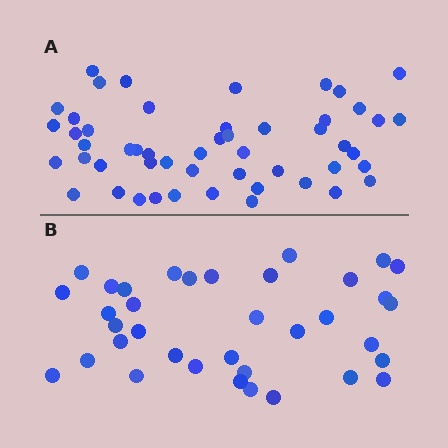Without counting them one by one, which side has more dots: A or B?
Region A (the top region) has more dots.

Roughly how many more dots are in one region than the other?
Region A has approximately 15 more dots than region B.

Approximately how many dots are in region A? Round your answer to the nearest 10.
About 50 dots. (The exact count is 51, which rounds to 50.)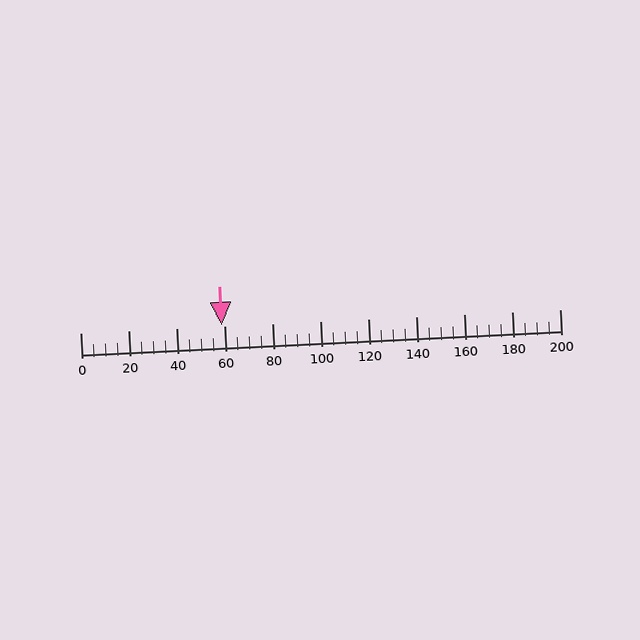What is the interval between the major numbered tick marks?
The major tick marks are spaced 20 units apart.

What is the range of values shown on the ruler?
The ruler shows values from 0 to 200.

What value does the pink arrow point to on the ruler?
The pink arrow points to approximately 59.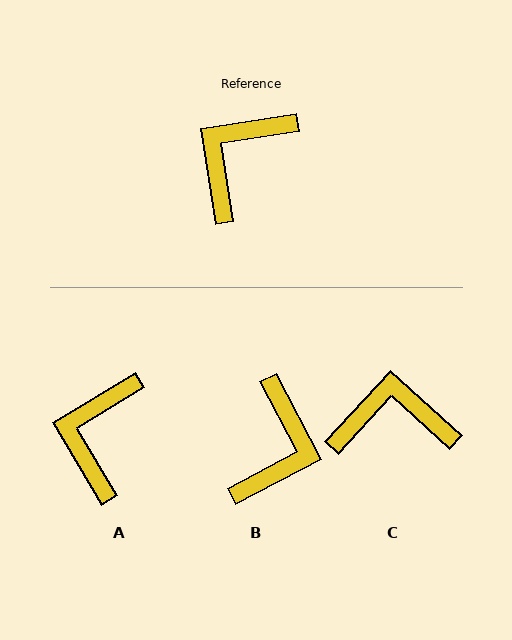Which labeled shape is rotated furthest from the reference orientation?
B, about 161 degrees away.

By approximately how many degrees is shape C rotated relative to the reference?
Approximately 51 degrees clockwise.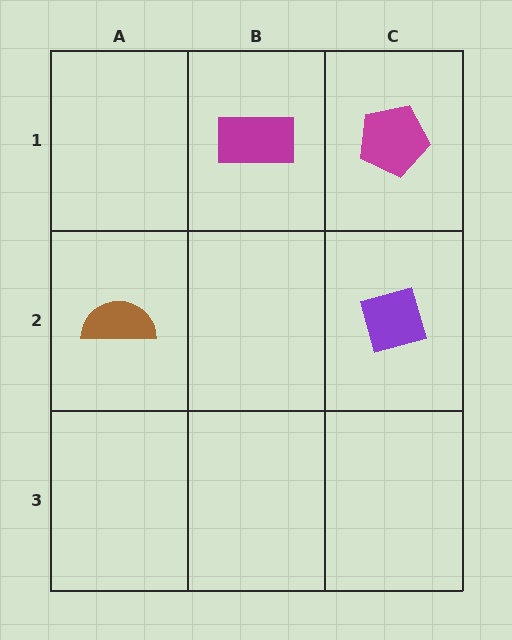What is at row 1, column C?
A magenta pentagon.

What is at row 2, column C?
A purple diamond.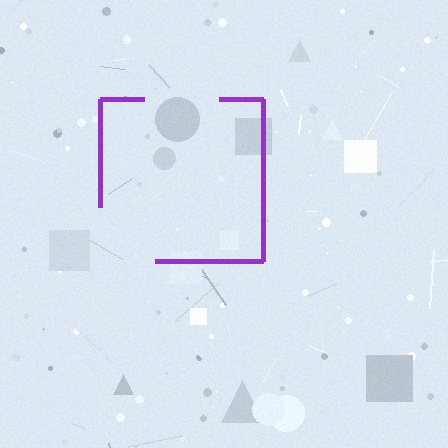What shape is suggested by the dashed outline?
The dashed outline suggests a square.